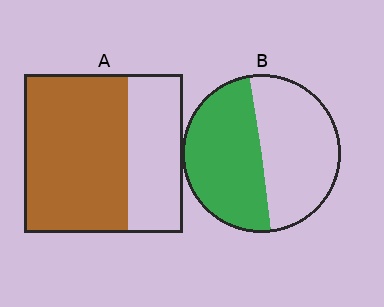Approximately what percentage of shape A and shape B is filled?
A is approximately 65% and B is approximately 50%.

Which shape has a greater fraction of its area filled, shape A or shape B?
Shape A.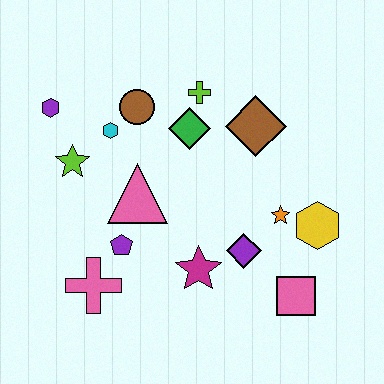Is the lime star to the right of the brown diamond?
No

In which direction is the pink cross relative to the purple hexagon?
The pink cross is below the purple hexagon.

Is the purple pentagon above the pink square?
Yes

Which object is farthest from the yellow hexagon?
The purple hexagon is farthest from the yellow hexagon.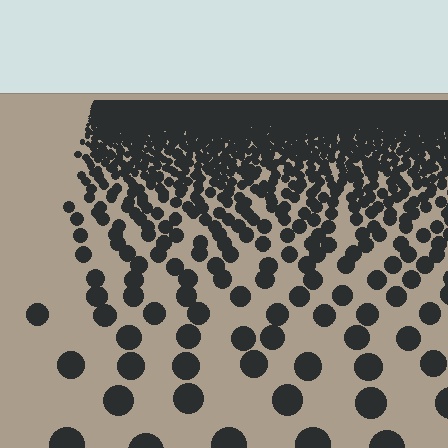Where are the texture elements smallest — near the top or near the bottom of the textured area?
Near the top.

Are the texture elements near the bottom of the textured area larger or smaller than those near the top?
Larger. Near the bottom, elements are closer to the viewer and appear at a bigger on-screen size.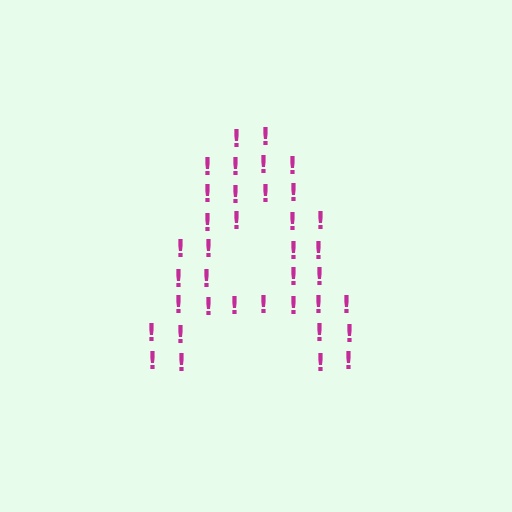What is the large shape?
The large shape is the letter A.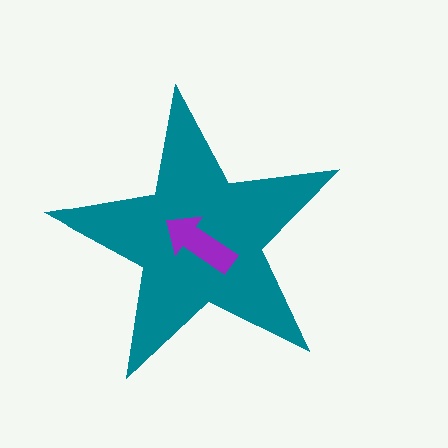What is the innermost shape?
The purple arrow.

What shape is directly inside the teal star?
The purple arrow.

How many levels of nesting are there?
2.